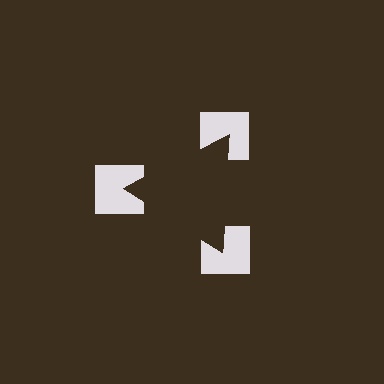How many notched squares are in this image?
There are 3 — one at each vertex of the illusory triangle.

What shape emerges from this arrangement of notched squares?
An illusory triangle — its edges are inferred from the aligned wedge cuts in the notched squares, not physically drawn.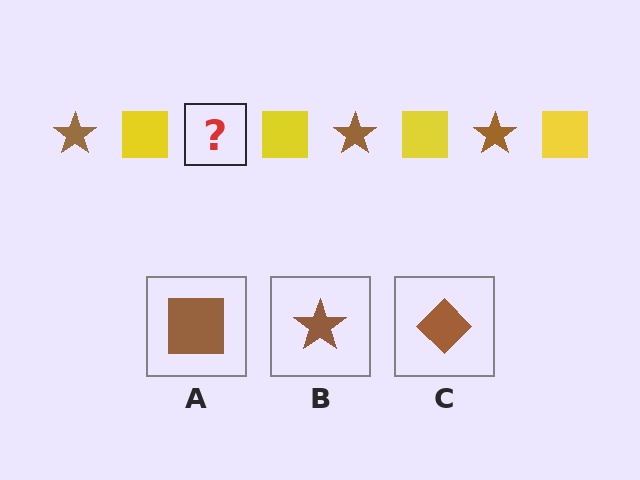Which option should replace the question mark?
Option B.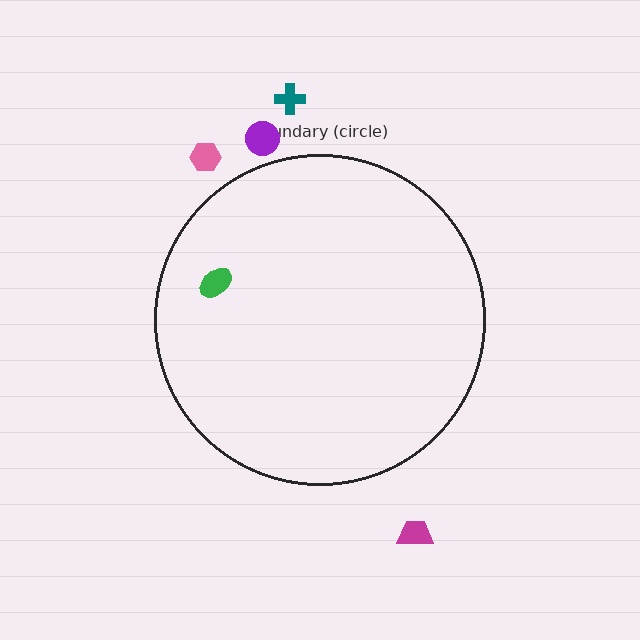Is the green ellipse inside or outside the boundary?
Inside.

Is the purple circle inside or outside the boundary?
Outside.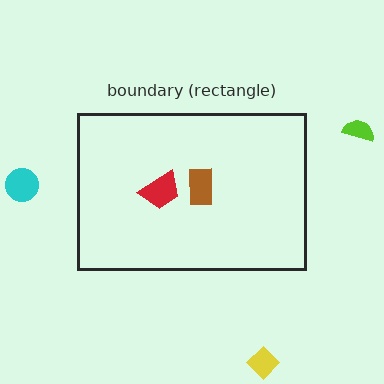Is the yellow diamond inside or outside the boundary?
Outside.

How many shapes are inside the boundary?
2 inside, 3 outside.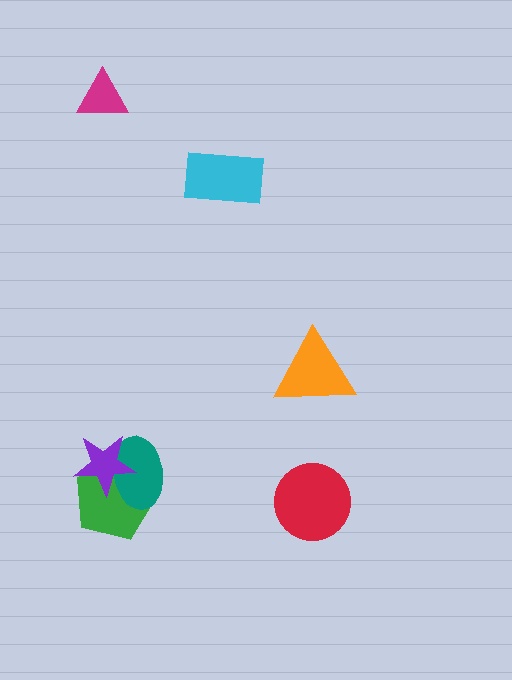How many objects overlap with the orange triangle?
0 objects overlap with the orange triangle.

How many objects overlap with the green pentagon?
2 objects overlap with the green pentagon.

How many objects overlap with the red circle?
0 objects overlap with the red circle.